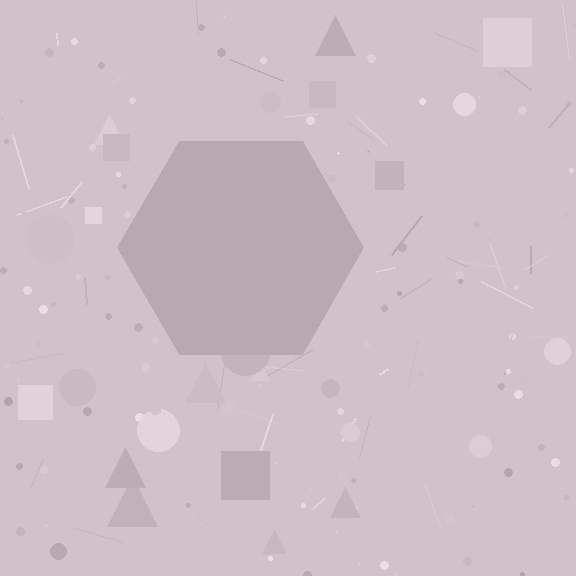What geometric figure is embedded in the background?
A hexagon is embedded in the background.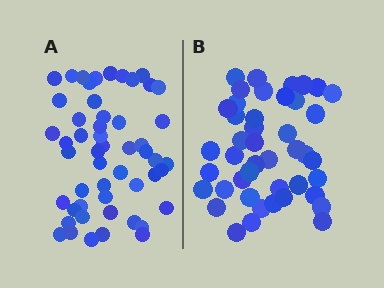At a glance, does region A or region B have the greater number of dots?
Region A (the left region) has more dots.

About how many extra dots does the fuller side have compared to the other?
Region A has roughly 8 or so more dots than region B.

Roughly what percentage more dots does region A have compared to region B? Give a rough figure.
About 20% more.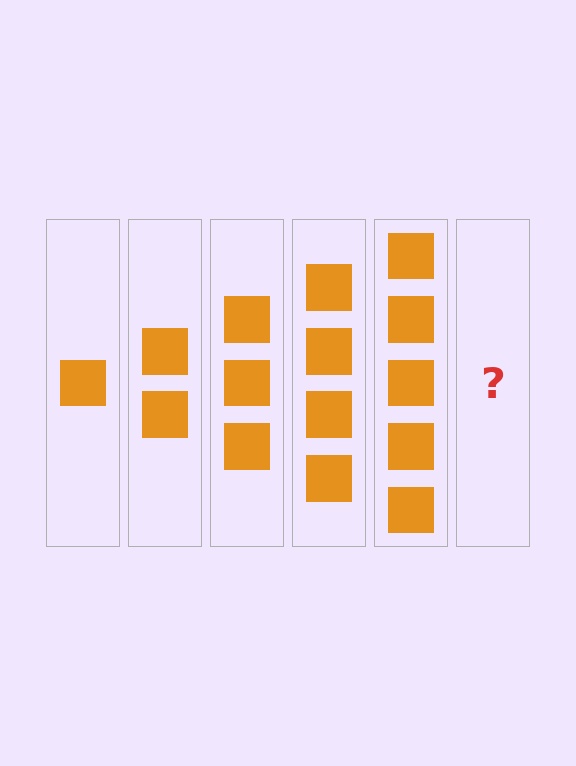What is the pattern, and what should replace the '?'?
The pattern is that each step adds one more square. The '?' should be 6 squares.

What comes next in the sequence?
The next element should be 6 squares.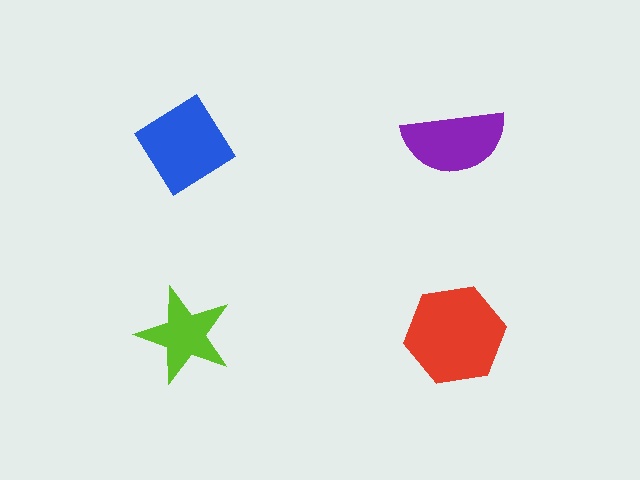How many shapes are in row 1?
2 shapes.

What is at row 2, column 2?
A red hexagon.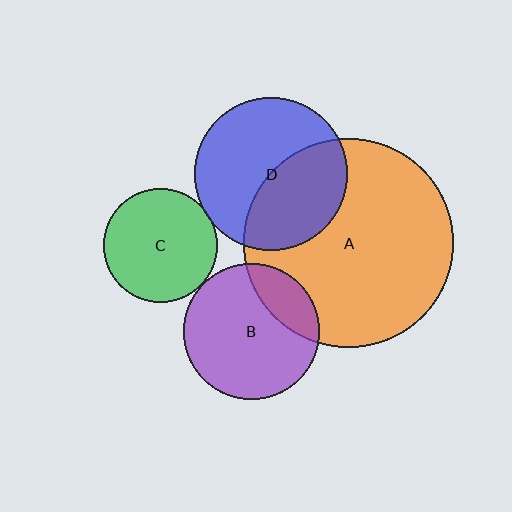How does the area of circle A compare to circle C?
Approximately 3.4 times.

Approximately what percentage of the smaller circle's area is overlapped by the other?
Approximately 20%.